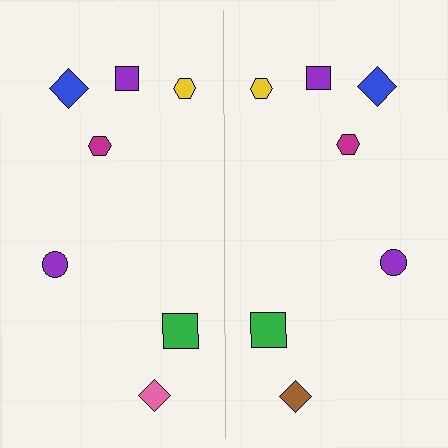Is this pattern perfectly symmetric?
No, the pattern is not perfectly symmetric. The brown diamond on the right side breaks the symmetry — its mirror counterpart is pink.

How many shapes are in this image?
There are 14 shapes in this image.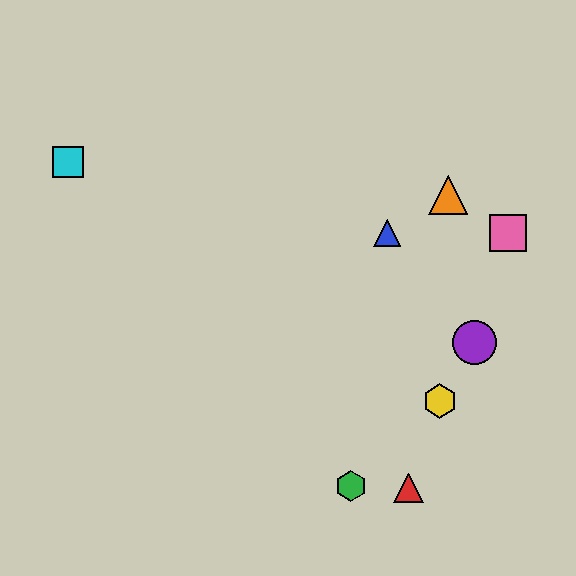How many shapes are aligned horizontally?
2 shapes (the blue triangle, the pink square) are aligned horizontally.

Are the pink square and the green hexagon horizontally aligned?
No, the pink square is at y≈233 and the green hexagon is at y≈486.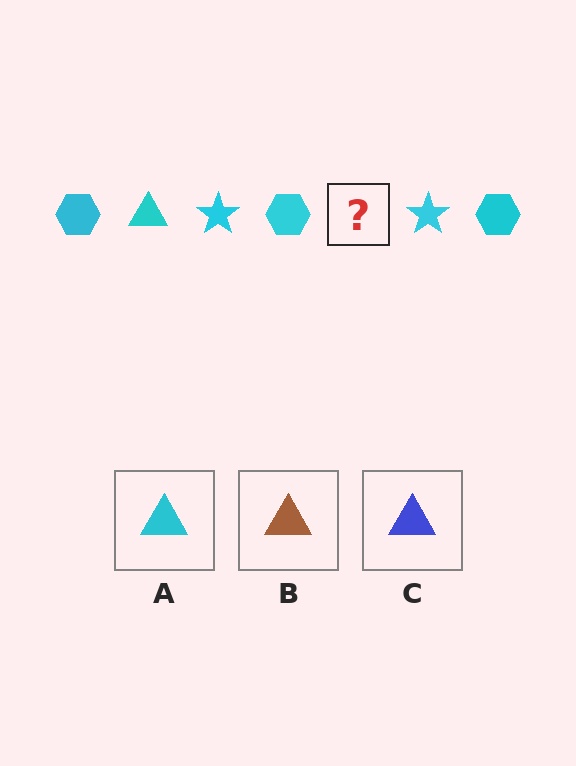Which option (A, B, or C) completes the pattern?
A.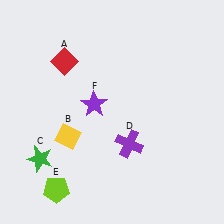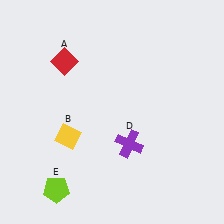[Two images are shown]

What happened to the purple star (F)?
The purple star (F) was removed in Image 2. It was in the top-left area of Image 1.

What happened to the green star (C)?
The green star (C) was removed in Image 2. It was in the bottom-left area of Image 1.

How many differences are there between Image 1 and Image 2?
There are 2 differences between the two images.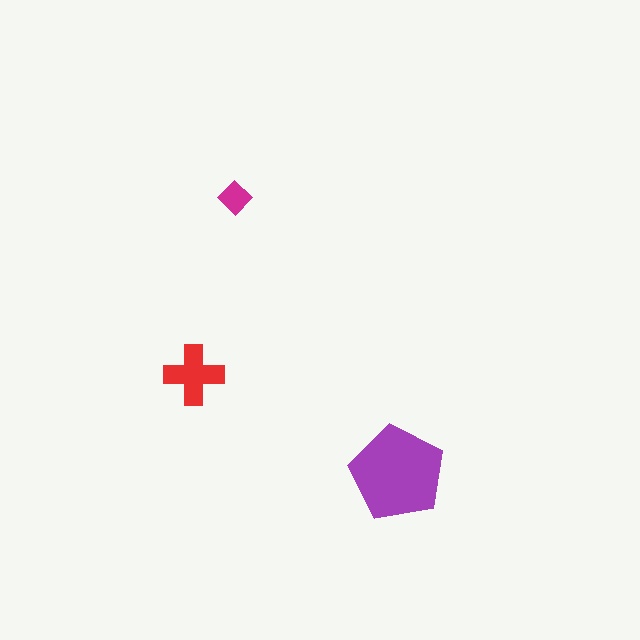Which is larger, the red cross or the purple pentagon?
The purple pentagon.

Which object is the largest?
The purple pentagon.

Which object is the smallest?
The magenta diamond.